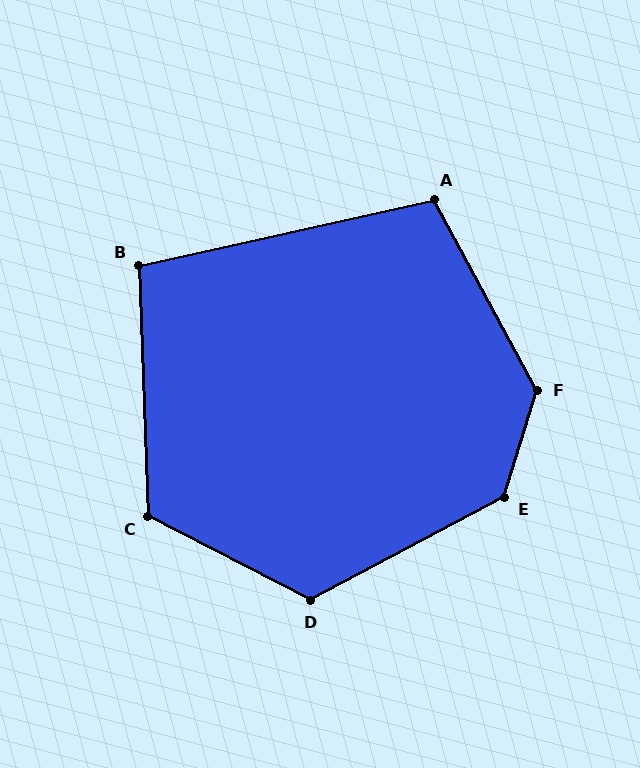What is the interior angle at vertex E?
Approximately 135 degrees (obtuse).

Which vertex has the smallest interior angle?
B, at approximately 100 degrees.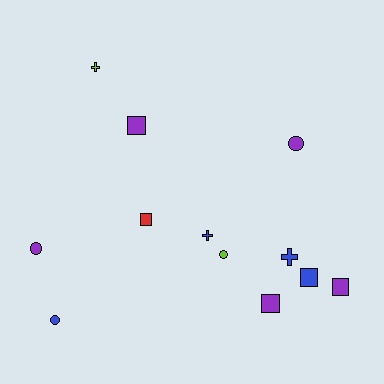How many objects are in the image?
There are 12 objects.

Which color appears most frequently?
Purple, with 5 objects.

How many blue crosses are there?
There are 2 blue crosses.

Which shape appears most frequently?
Square, with 5 objects.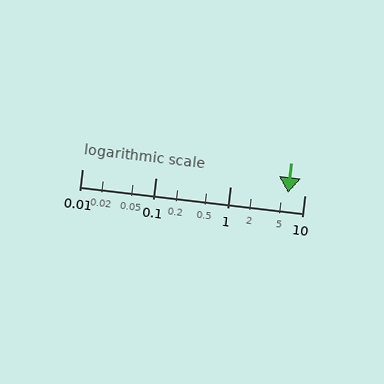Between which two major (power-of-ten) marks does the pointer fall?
The pointer is between 1 and 10.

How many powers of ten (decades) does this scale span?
The scale spans 3 decades, from 0.01 to 10.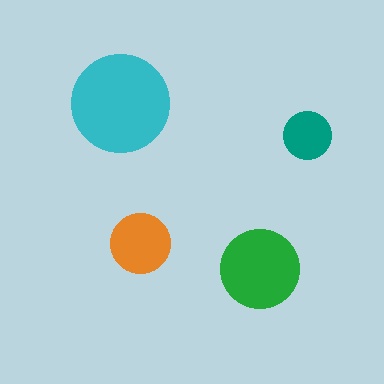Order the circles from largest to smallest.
the cyan one, the green one, the orange one, the teal one.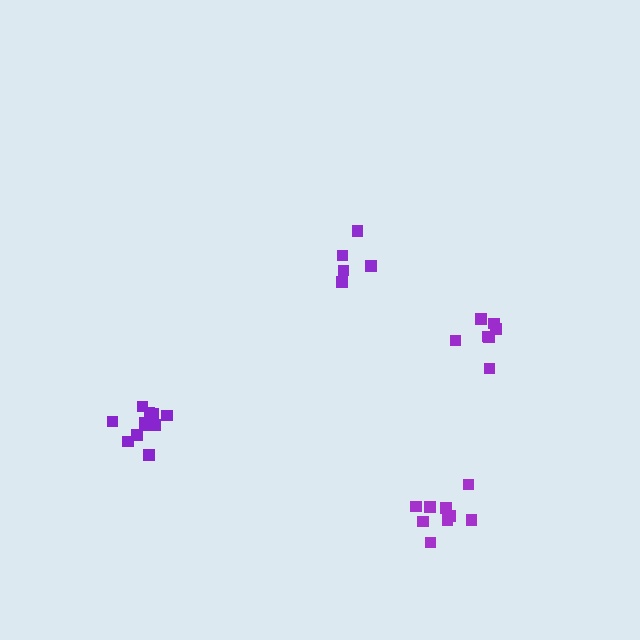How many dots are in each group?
Group 1: 7 dots, Group 2: 9 dots, Group 3: 11 dots, Group 4: 5 dots (32 total).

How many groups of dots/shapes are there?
There are 4 groups.